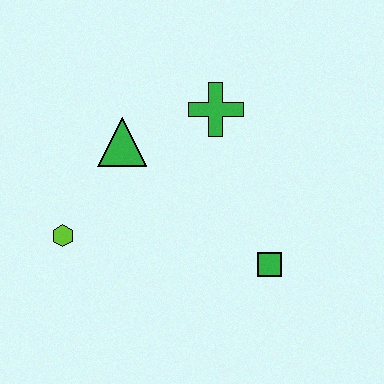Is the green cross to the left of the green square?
Yes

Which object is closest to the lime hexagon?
The green triangle is closest to the lime hexagon.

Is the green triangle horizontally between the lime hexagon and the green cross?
Yes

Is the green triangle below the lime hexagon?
No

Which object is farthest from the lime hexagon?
The green square is farthest from the lime hexagon.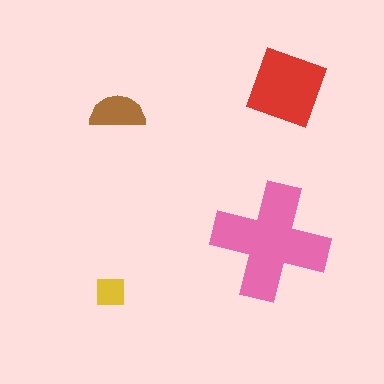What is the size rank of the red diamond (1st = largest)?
2nd.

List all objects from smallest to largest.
The yellow square, the brown semicircle, the red diamond, the pink cross.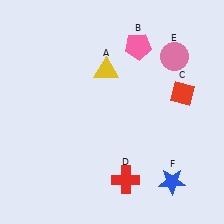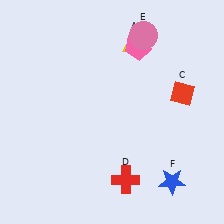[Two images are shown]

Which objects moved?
The objects that moved are: the yellow triangle (A), the pink circle (E).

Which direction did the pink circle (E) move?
The pink circle (E) moved left.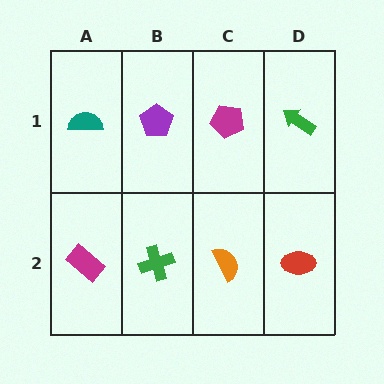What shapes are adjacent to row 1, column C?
An orange semicircle (row 2, column C), a purple pentagon (row 1, column B), a green arrow (row 1, column D).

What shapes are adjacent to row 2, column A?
A teal semicircle (row 1, column A), a green cross (row 2, column B).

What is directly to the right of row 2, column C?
A red ellipse.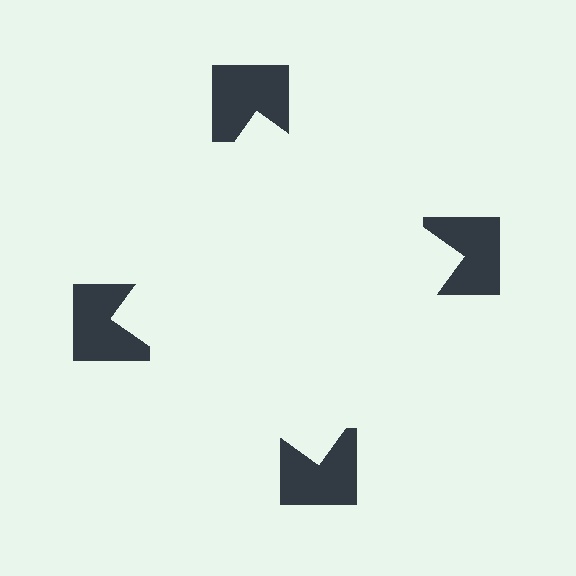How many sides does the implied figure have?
4 sides.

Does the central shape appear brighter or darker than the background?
It typically appears slightly brighter than the background, even though no actual brightness change is drawn.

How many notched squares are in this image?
There are 4 — one at each vertex of the illusory square.